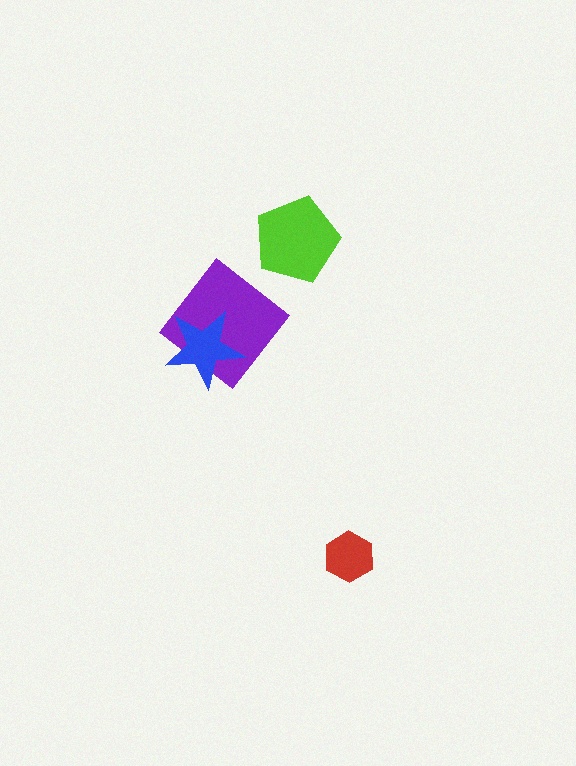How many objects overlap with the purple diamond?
1 object overlaps with the purple diamond.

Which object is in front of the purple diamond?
The blue star is in front of the purple diamond.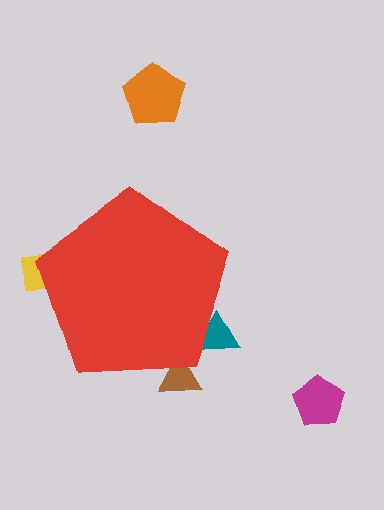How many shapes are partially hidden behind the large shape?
3 shapes are partially hidden.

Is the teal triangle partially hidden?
Yes, the teal triangle is partially hidden behind the red pentagon.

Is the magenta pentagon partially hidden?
No, the magenta pentagon is fully visible.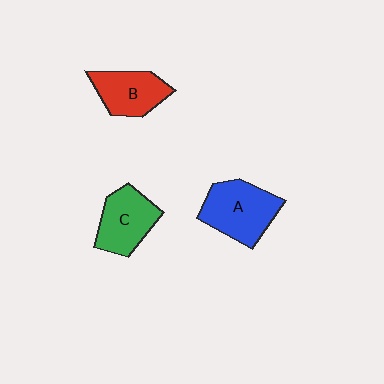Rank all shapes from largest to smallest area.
From largest to smallest: A (blue), C (green), B (red).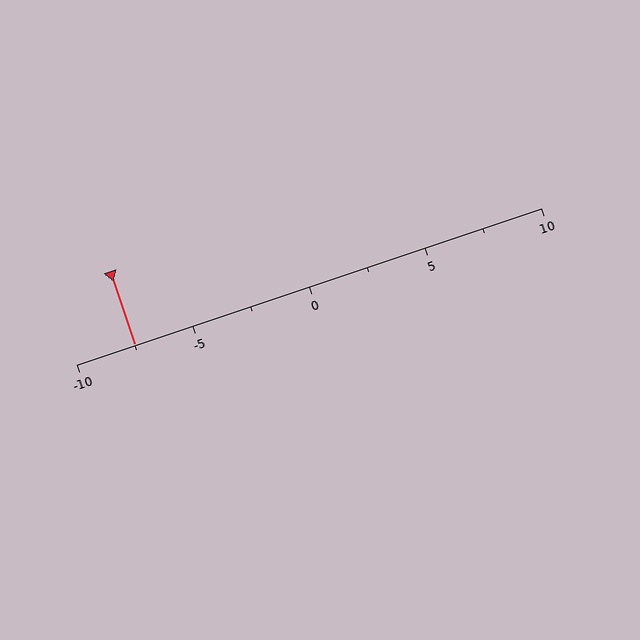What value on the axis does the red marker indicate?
The marker indicates approximately -7.5.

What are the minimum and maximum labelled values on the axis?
The axis runs from -10 to 10.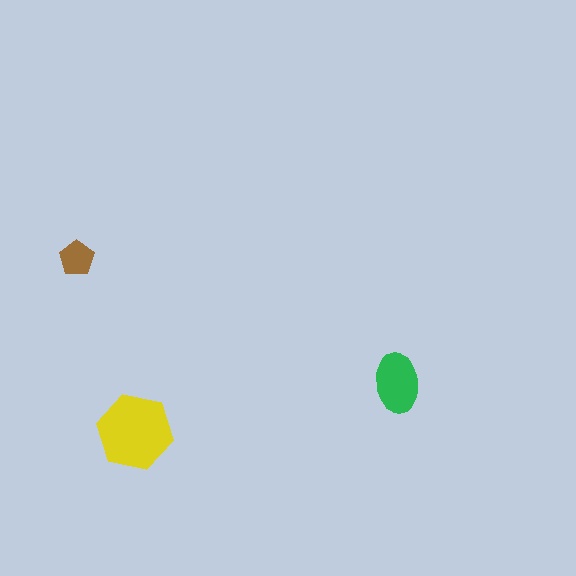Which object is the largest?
The yellow hexagon.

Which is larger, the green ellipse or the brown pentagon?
The green ellipse.